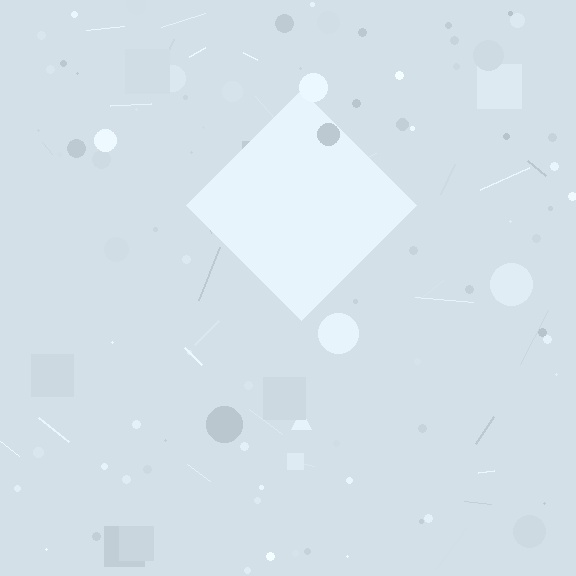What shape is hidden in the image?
A diamond is hidden in the image.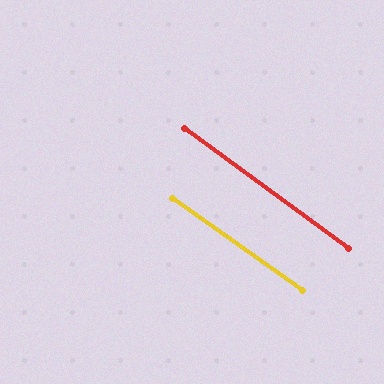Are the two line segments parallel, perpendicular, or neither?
Parallel — their directions differ by only 1.2°.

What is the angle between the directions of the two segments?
Approximately 1 degree.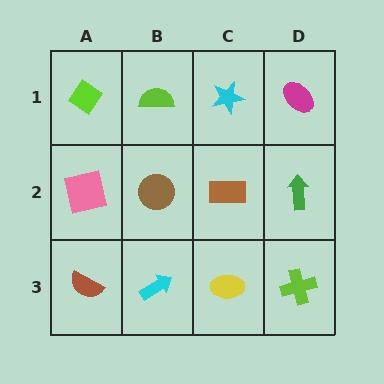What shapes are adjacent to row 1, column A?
A pink square (row 2, column A), a lime semicircle (row 1, column B).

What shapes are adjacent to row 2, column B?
A lime semicircle (row 1, column B), a cyan arrow (row 3, column B), a pink square (row 2, column A), a brown rectangle (row 2, column C).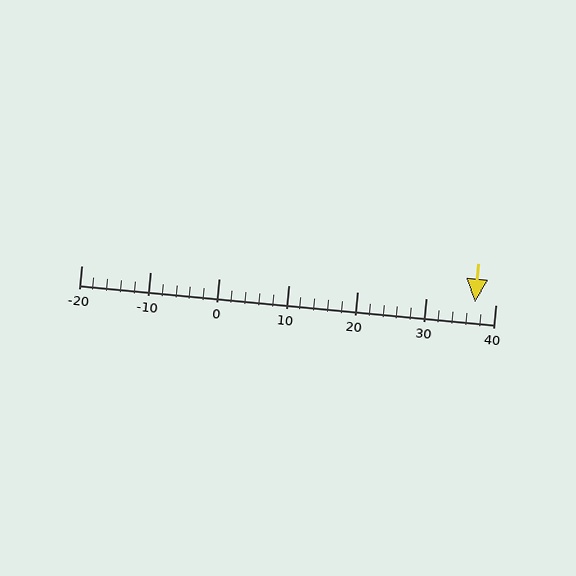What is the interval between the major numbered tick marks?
The major tick marks are spaced 10 units apart.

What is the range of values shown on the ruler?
The ruler shows values from -20 to 40.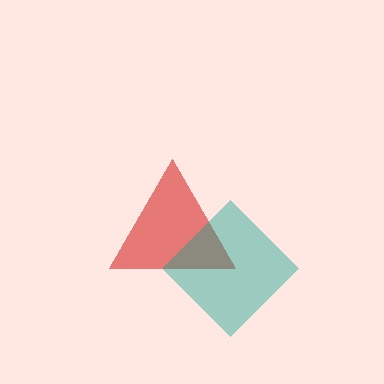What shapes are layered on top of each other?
The layered shapes are: a red triangle, a teal diamond.